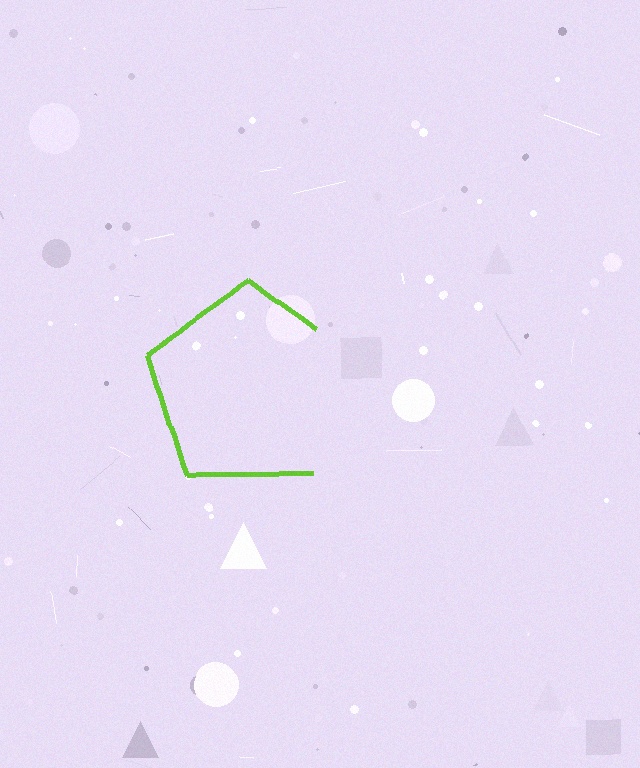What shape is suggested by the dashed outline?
The dashed outline suggests a pentagon.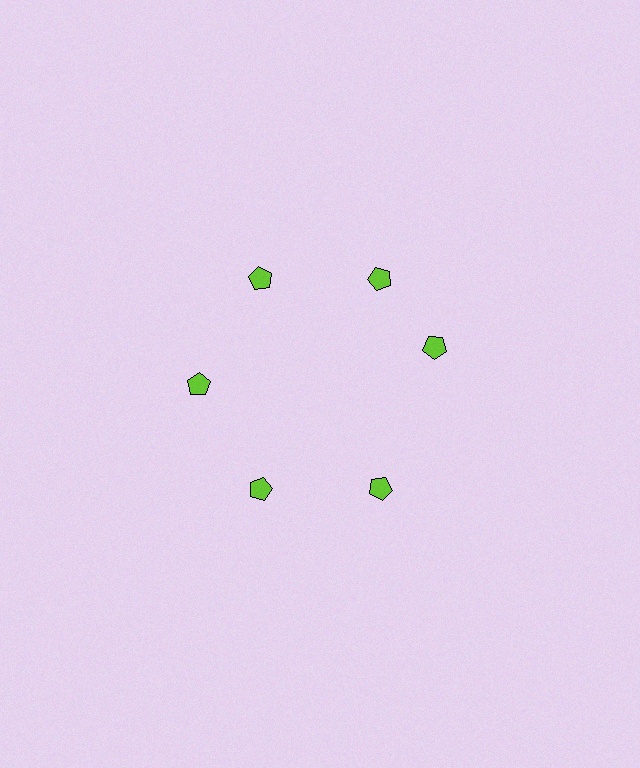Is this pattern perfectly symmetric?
No. The 6 lime pentagons are arranged in a ring, but one element near the 3 o'clock position is rotated out of alignment along the ring, breaking the 6-fold rotational symmetry.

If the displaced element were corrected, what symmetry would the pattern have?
It would have 6-fold rotational symmetry — the pattern would map onto itself every 60 degrees.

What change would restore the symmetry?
The symmetry would be restored by rotating it back into even spacing with its neighbors so that all 6 pentagons sit at equal angles and equal distance from the center.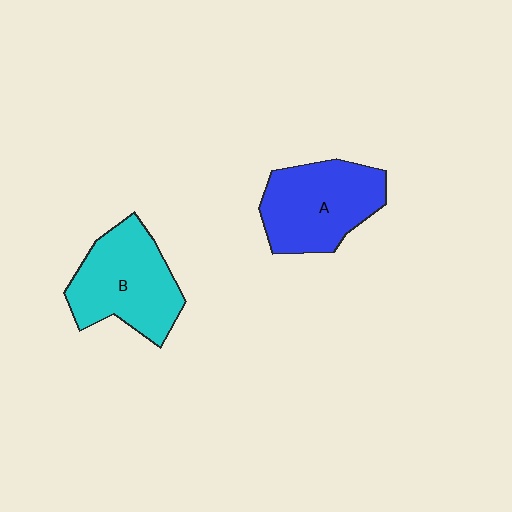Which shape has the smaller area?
Shape A (blue).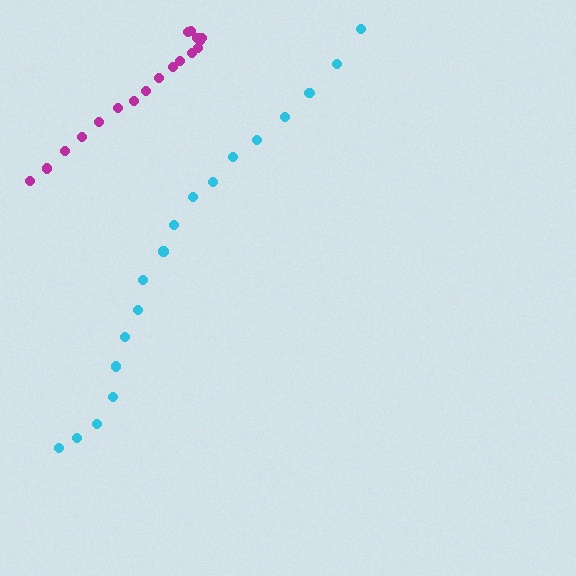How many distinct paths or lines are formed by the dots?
There are 2 distinct paths.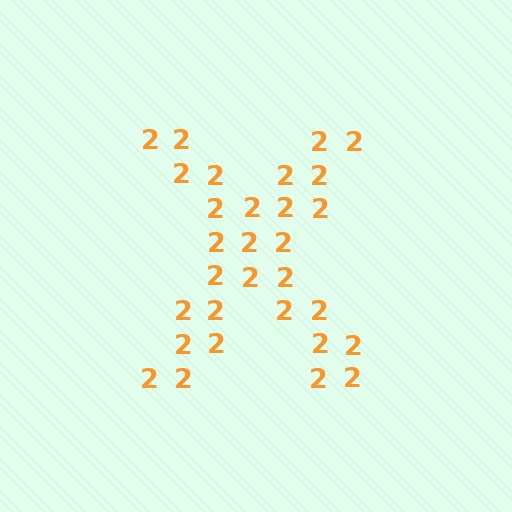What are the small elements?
The small elements are digit 2's.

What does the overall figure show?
The overall figure shows the letter X.